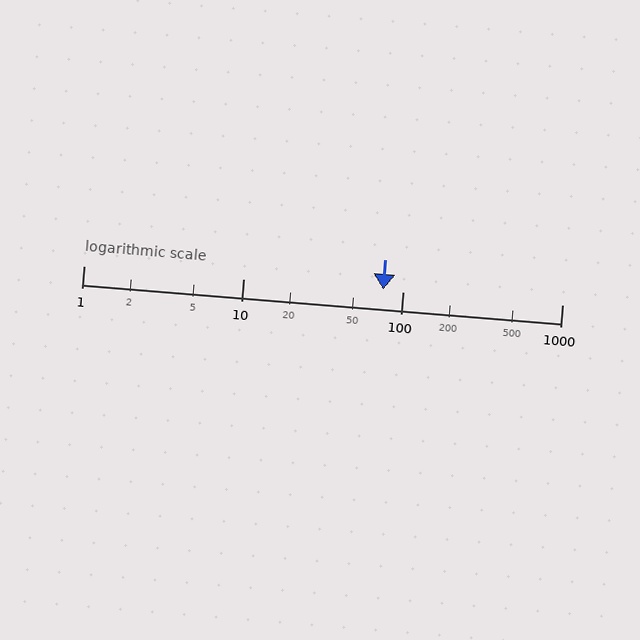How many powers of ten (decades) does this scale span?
The scale spans 3 decades, from 1 to 1000.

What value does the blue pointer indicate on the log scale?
The pointer indicates approximately 76.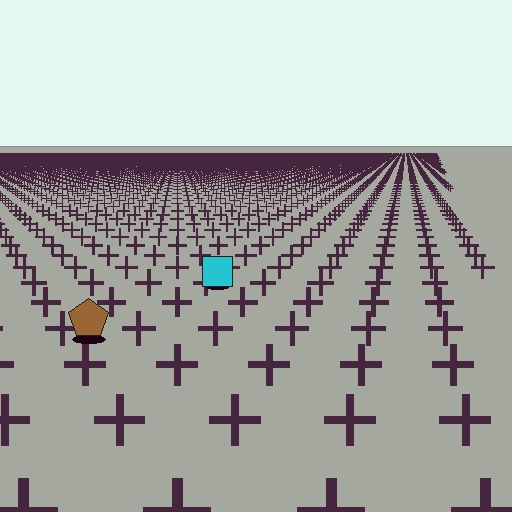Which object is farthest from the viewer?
The cyan square is farthest from the viewer. It appears smaller and the ground texture around it is denser.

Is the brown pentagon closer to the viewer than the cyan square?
Yes. The brown pentagon is closer — you can tell from the texture gradient: the ground texture is coarser near it.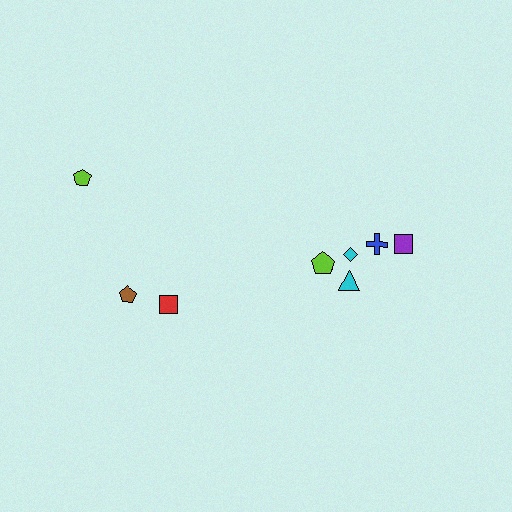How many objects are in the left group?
There are 3 objects.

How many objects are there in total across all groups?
There are 8 objects.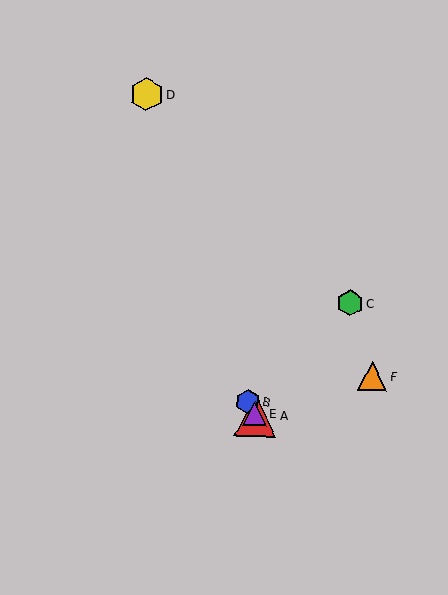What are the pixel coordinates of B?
Object B is at (248, 402).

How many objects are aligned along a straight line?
3 objects (A, B, E) are aligned along a straight line.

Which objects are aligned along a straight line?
Objects A, B, E are aligned along a straight line.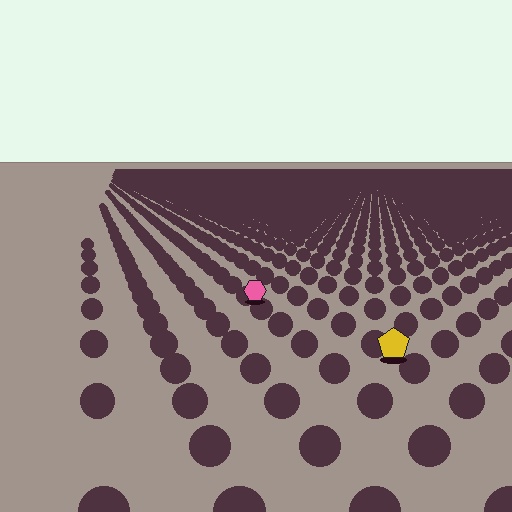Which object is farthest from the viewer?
The pink hexagon is farthest from the viewer. It appears smaller and the ground texture around it is denser.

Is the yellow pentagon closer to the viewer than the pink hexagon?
Yes. The yellow pentagon is closer — you can tell from the texture gradient: the ground texture is coarser near it.